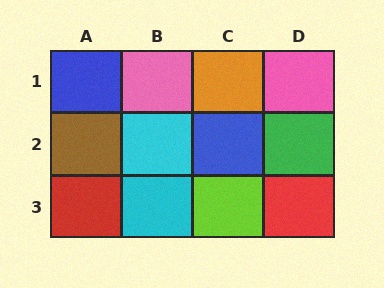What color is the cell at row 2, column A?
Brown.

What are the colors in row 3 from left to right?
Red, cyan, lime, red.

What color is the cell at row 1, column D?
Pink.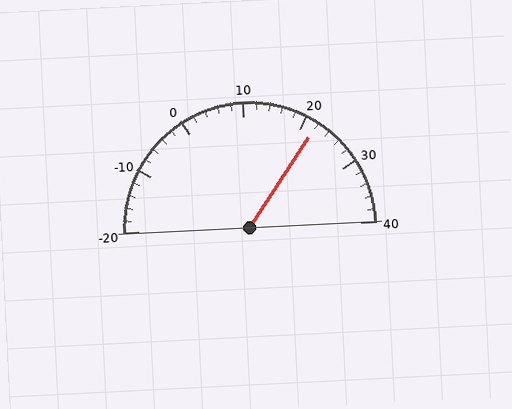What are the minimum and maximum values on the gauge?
The gauge ranges from -20 to 40.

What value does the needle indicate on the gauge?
The needle indicates approximately 22.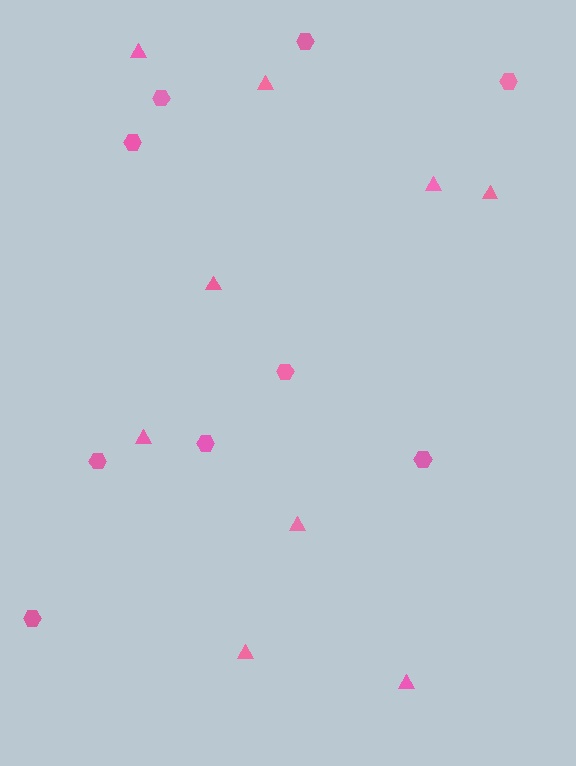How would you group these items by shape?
There are 2 groups: one group of hexagons (9) and one group of triangles (9).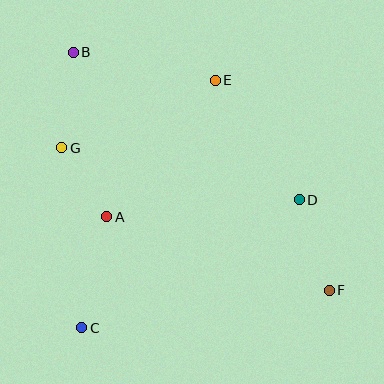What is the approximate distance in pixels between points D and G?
The distance between D and G is approximately 243 pixels.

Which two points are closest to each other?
Points A and G are closest to each other.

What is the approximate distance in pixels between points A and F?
The distance between A and F is approximately 234 pixels.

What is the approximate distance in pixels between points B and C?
The distance between B and C is approximately 276 pixels.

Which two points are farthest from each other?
Points B and F are farthest from each other.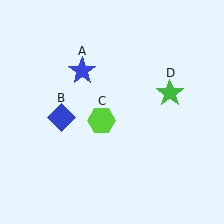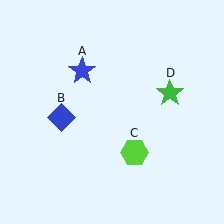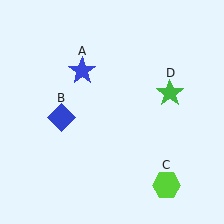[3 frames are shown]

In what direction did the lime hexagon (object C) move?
The lime hexagon (object C) moved down and to the right.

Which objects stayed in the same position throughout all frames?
Blue star (object A) and blue diamond (object B) and green star (object D) remained stationary.